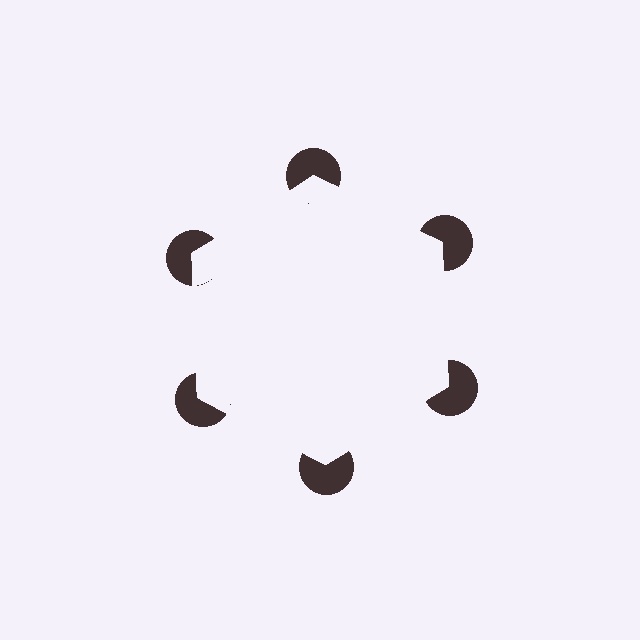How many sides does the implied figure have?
6 sides.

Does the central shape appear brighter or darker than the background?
It typically appears slightly brighter than the background, even though no actual brightness change is drawn.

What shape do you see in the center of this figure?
An illusory hexagon — its edges are inferred from the aligned wedge cuts in the pac-man discs, not physically drawn.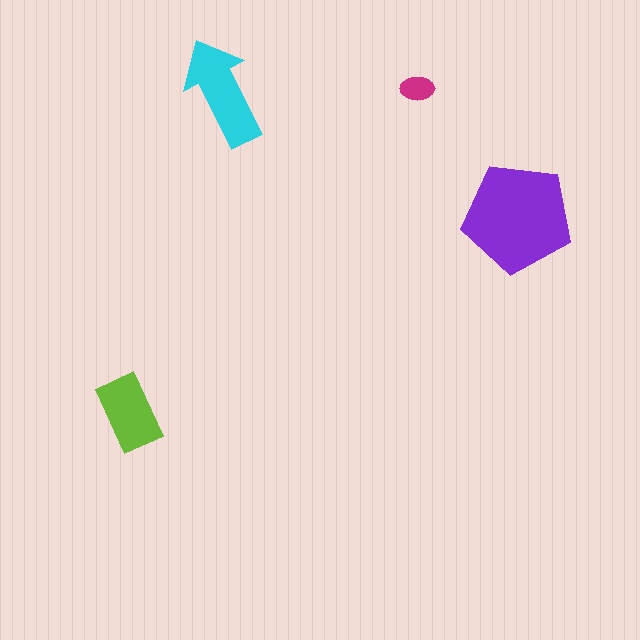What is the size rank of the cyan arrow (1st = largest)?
2nd.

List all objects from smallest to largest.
The magenta ellipse, the lime rectangle, the cyan arrow, the purple pentagon.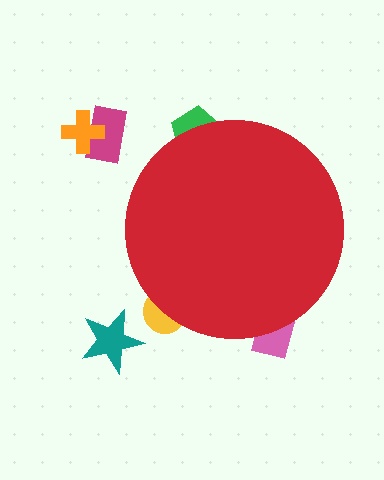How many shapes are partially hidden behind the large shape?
3 shapes are partially hidden.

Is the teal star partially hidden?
No, the teal star is fully visible.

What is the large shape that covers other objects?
A red circle.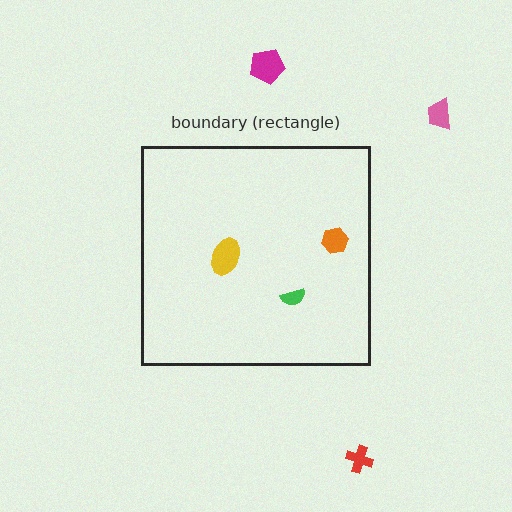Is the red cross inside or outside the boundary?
Outside.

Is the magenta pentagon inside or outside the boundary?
Outside.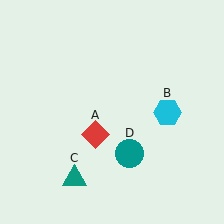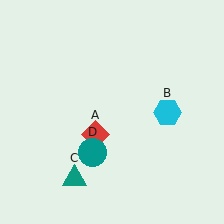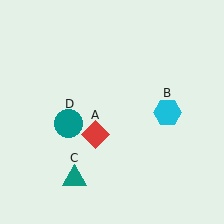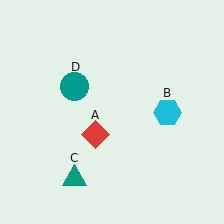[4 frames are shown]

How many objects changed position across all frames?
1 object changed position: teal circle (object D).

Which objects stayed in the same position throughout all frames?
Red diamond (object A) and cyan hexagon (object B) and teal triangle (object C) remained stationary.